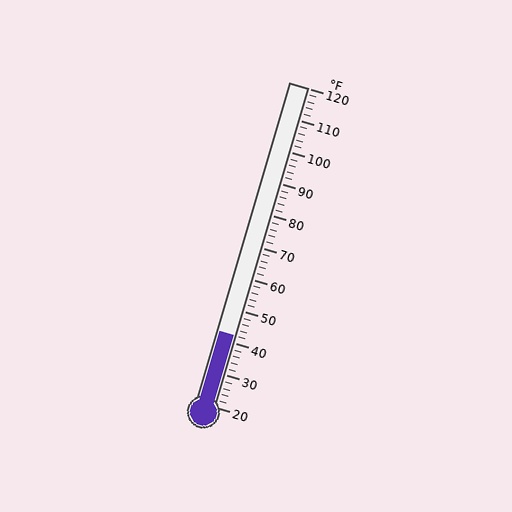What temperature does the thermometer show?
The thermometer shows approximately 42°F.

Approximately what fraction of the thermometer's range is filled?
The thermometer is filled to approximately 20% of its range.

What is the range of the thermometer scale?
The thermometer scale ranges from 20°F to 120°F.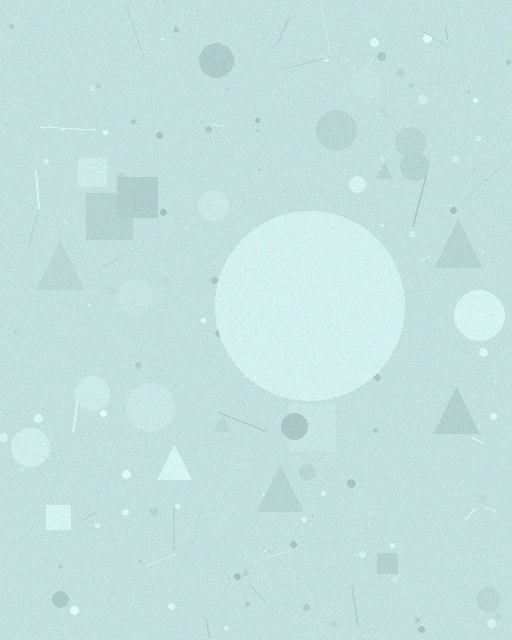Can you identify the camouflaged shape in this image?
The camouflaged shape is a circle.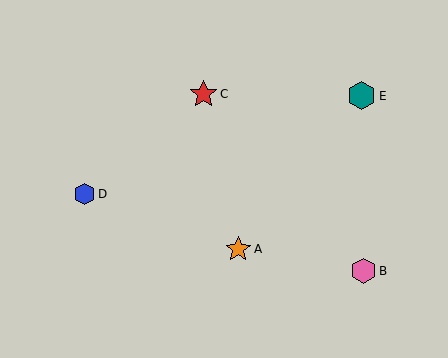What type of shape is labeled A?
Shape A is an orange star.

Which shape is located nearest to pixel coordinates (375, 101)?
The teal hexagon (labeled E) at (362, 96) is nearest to that location.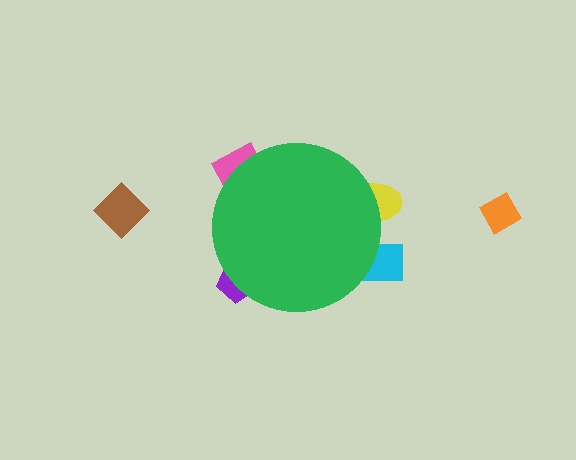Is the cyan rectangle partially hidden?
Yes, the cyan rectangle is partially hidden behind the green circle.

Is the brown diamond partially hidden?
No, the brown diamond is fully visible.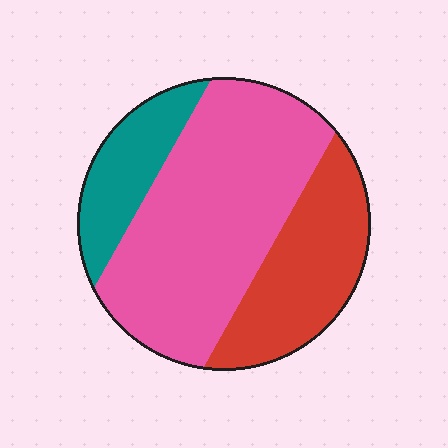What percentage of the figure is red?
Red covers about 30% of the figure.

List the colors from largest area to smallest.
From largest to smallest: pink, red, teal.